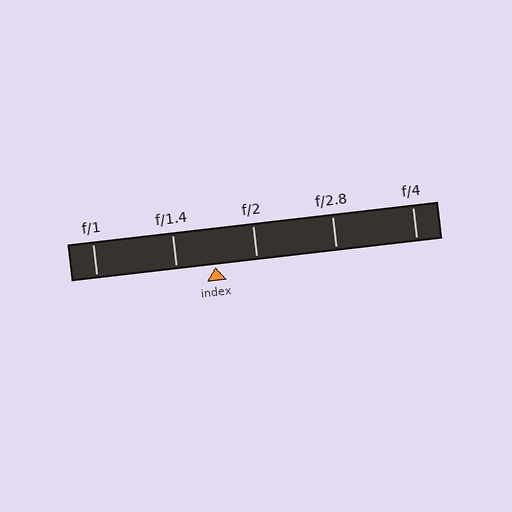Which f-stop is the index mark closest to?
The index mark is closest to f/1.4.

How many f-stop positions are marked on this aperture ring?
There are 5 f-stop positions marked.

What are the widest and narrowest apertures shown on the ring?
The widest aperture shown is f/1 and the narrowest is f/4.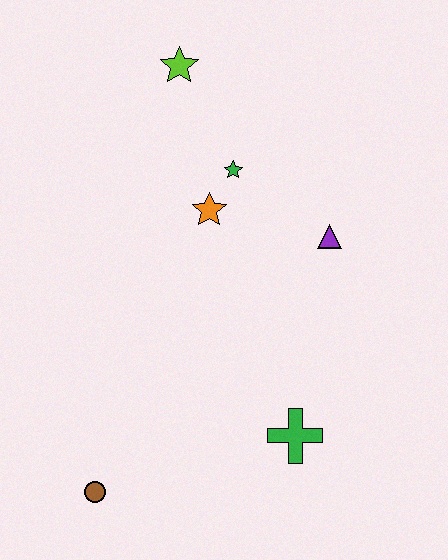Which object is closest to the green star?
The orange star is closest to the green star.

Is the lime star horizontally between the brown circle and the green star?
Yes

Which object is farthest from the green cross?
The lime star is farthest from the green cross.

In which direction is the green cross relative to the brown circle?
The green cross is to the right of the brown circle.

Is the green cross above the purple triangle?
No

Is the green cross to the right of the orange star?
Yes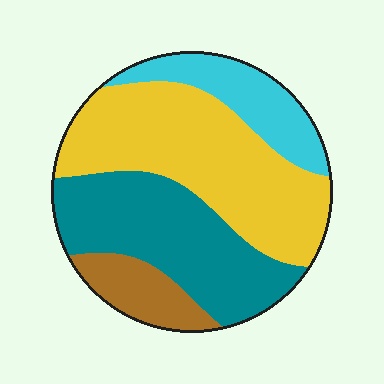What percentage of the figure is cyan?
Cyan takes up less than a quarter of the figure.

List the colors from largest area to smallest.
From largest to smallest: yellow, teal, cyan, brown.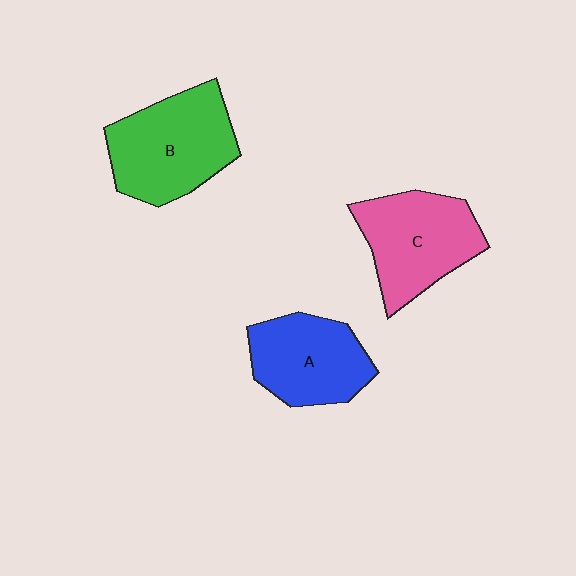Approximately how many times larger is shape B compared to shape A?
Approximately 1.2 times.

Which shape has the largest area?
Shape B (green).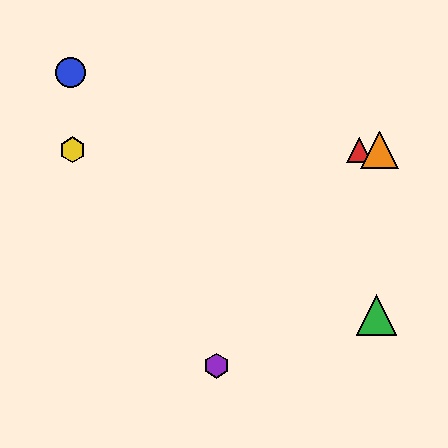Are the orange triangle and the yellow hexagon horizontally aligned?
Yes, both are at y≈150.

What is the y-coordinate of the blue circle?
The blue circle is at y≈72.